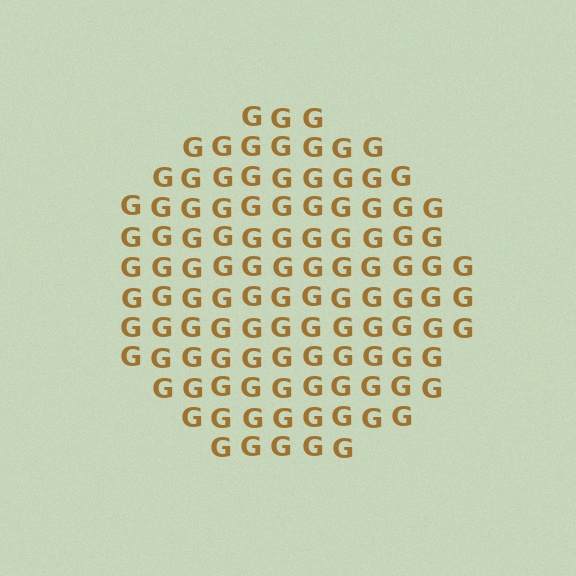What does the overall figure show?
The overall figure shows a circle.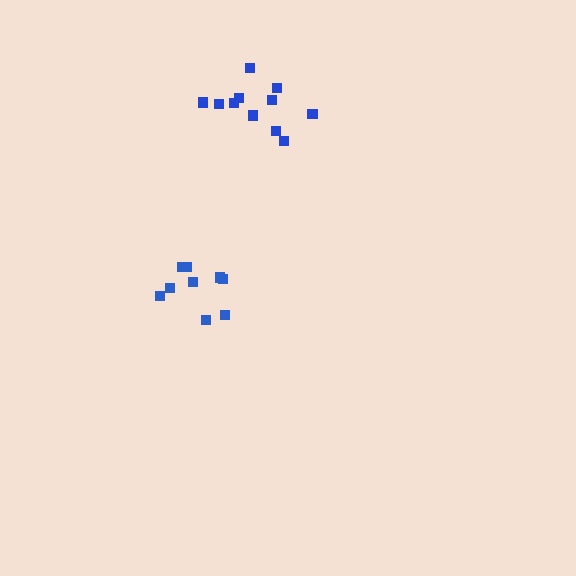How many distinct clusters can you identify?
There are 2 distinct clusters.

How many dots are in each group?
Group 1: 9 dots, Group 2: 11 dots (20 total).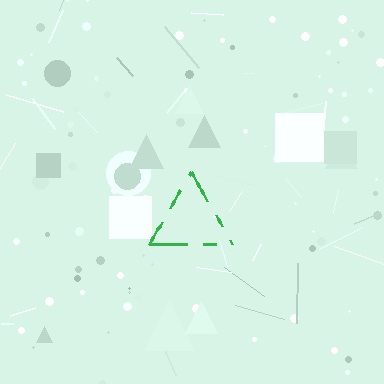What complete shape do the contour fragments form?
The contour fragments form a triangle.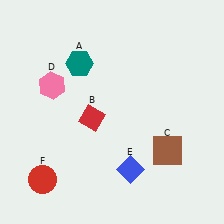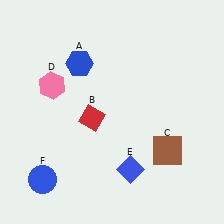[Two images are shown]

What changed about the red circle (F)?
In Image 1, F is red. In Image 2, it changed to blue.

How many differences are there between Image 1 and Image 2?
There are 2 differences between the two images.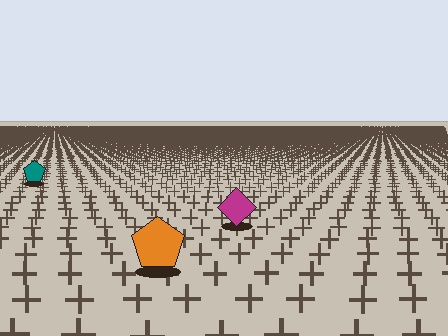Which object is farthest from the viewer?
The teal pentagon is farthest from the viewer. It appears smaller and the ground texture around it is denser.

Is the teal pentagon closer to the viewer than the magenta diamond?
No. The magenta diamond is closer — you can tell from the texture gradient: the ground texture is coarser near it.